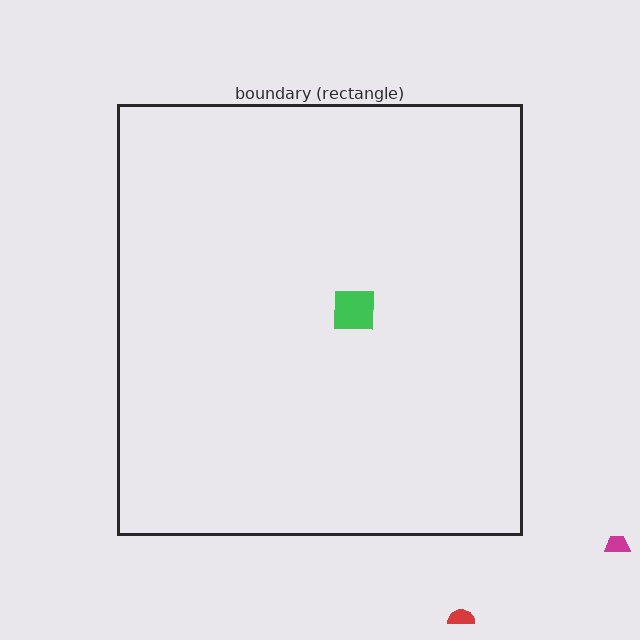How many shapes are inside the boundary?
1 inside, 2 outside.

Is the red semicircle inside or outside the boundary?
Outside.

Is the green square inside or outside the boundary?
Inside.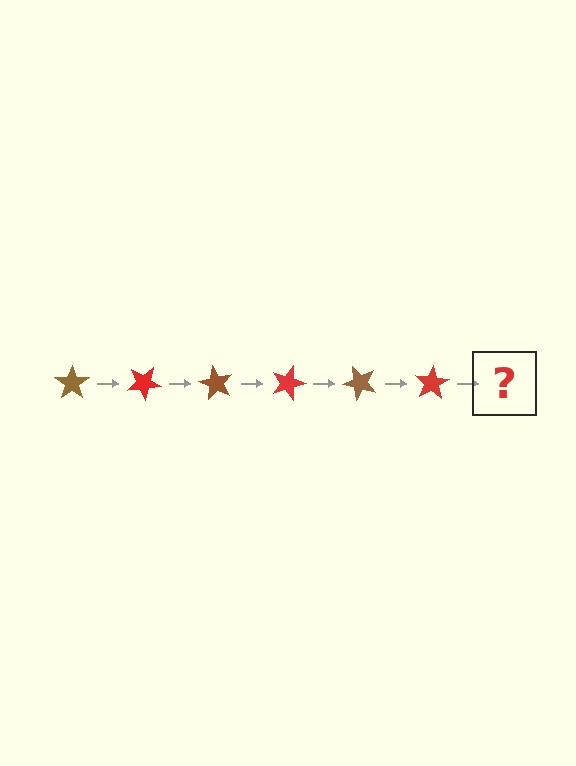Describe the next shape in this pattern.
It should be a brown star, rotated 180 degrees from the start.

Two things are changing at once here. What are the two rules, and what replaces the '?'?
The two rules are that it rotates 30 degrees each step and the color cycles through brown and red. The '?' should be a brown star, rotated 180 degrees from the start.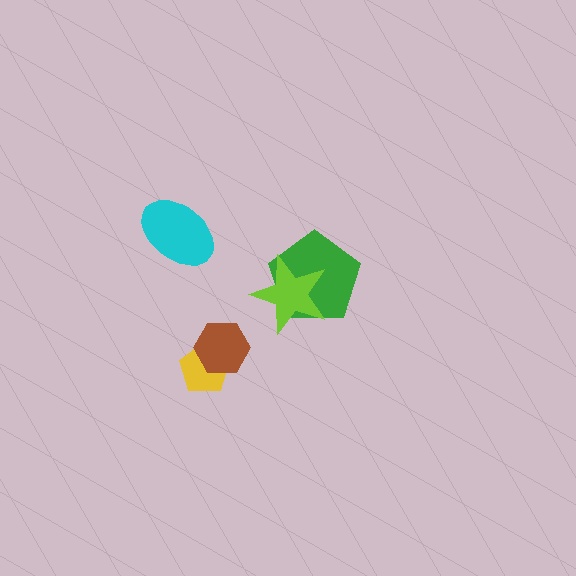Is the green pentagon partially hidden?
Yes, it is partially covered by another shape.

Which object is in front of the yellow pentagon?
The brown hexagon is in front of the yellow pentagon.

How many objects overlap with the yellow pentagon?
1 object overlaps with the yellow pentagon.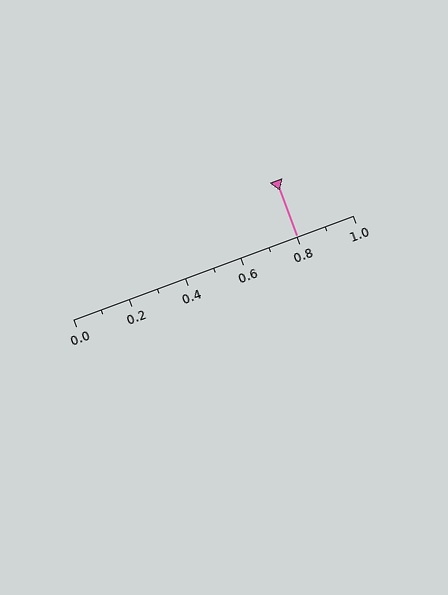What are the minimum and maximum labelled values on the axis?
The axis runs from 0.0 to 1.0.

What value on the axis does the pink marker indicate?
The marker indicates approximately 0.8.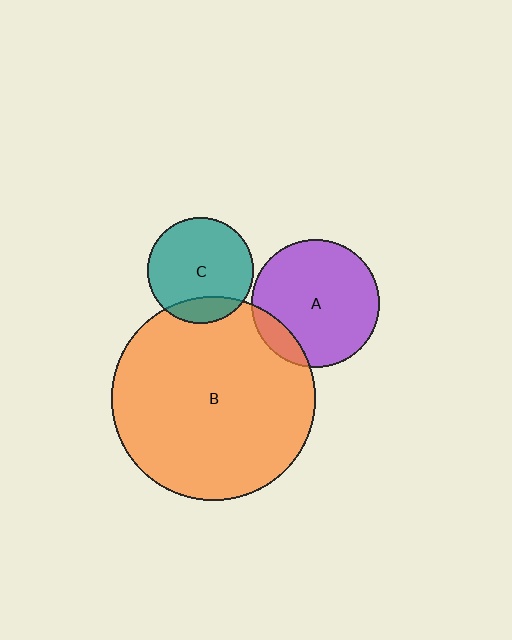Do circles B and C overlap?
Yes.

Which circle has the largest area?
Circle B (orange).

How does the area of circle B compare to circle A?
Approximately 2.5 times.